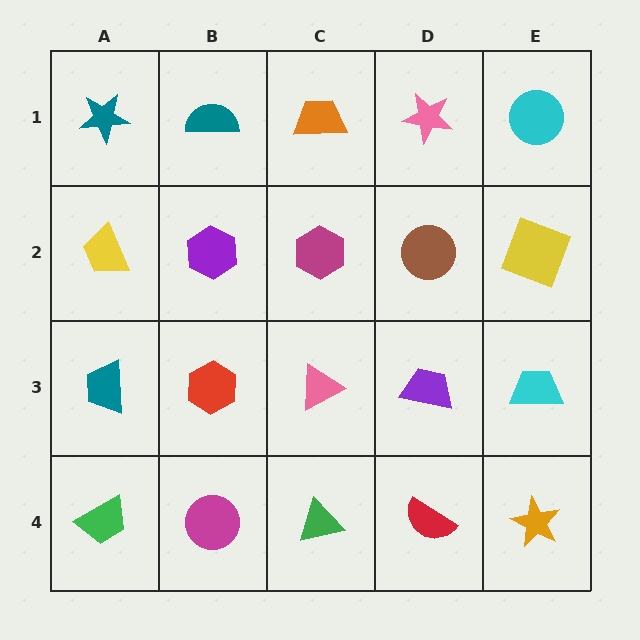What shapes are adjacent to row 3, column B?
A purple hexagon (row 2, column B), a magenta circle (row 4, column B), a teal trapezoid (row 3, column A), a pink triangle (row 3, column C).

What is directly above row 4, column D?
A purple trapezoid.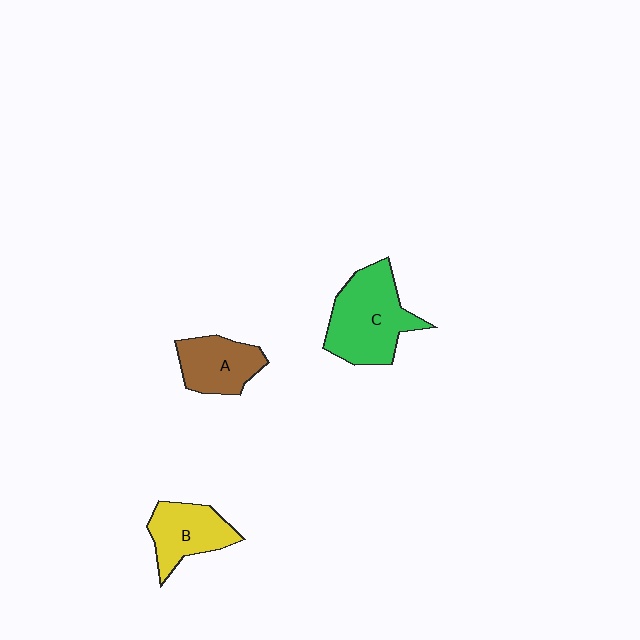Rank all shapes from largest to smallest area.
From largest to smallest: C (green), B (yellow), A (brown).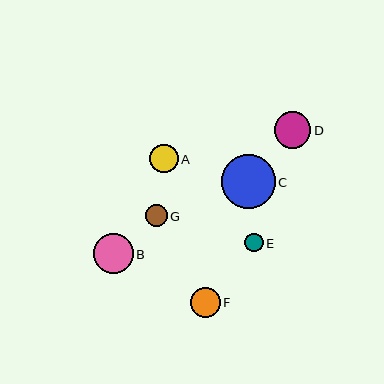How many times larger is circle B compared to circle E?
Circle B is approximately 2.2 times the size of circle E.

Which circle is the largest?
Circle C is the largest with a size of approximately 54 pixels.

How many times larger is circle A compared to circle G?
Circle A is approximately 1.3 times the size of circle G.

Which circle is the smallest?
Circle E is the smallest with a size of approximately 18 pixels.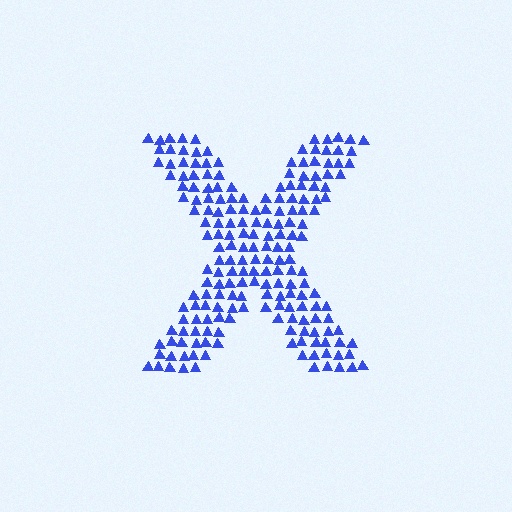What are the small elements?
The small elements are triangles.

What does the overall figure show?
The overall figure shows the letter X.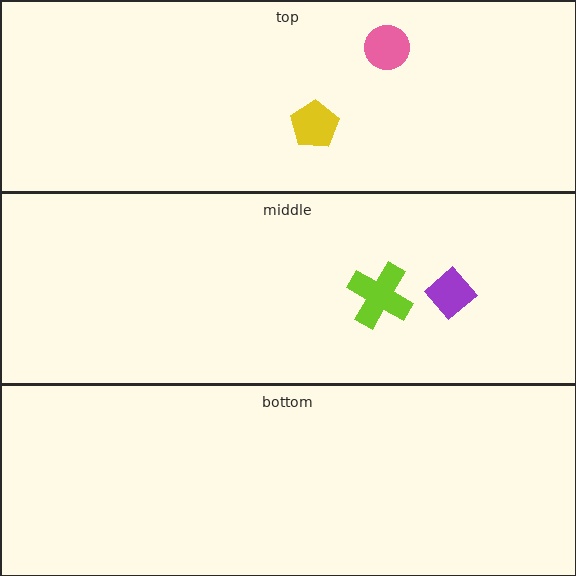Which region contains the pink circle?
The top region.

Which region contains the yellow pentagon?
The top region.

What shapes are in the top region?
The pink circle, the yellow pentagon.